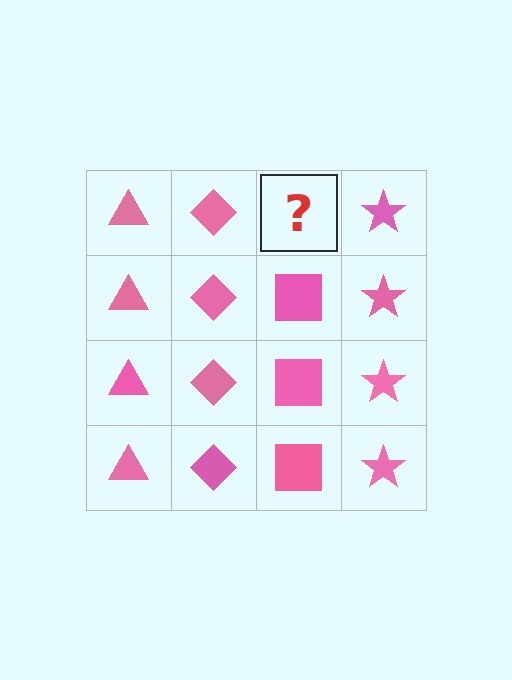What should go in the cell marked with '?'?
The missing cell should contain a pink square.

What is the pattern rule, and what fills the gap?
The rule is that each column has a consistent shape. The gap should be filled with a pink square.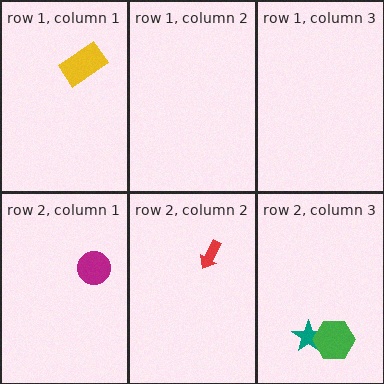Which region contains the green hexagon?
The row 2, column 3 region.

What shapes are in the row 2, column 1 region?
The magenta circle.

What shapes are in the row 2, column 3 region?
The teal star, the green hexagon.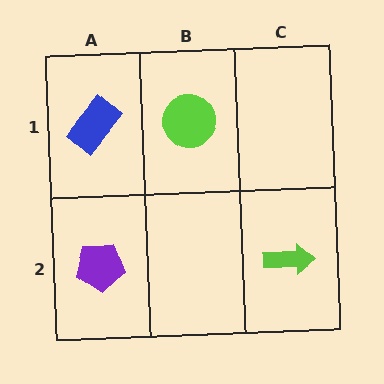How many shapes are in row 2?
2 shapes.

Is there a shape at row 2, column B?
No, that cell is empty.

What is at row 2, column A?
A purple pentagon.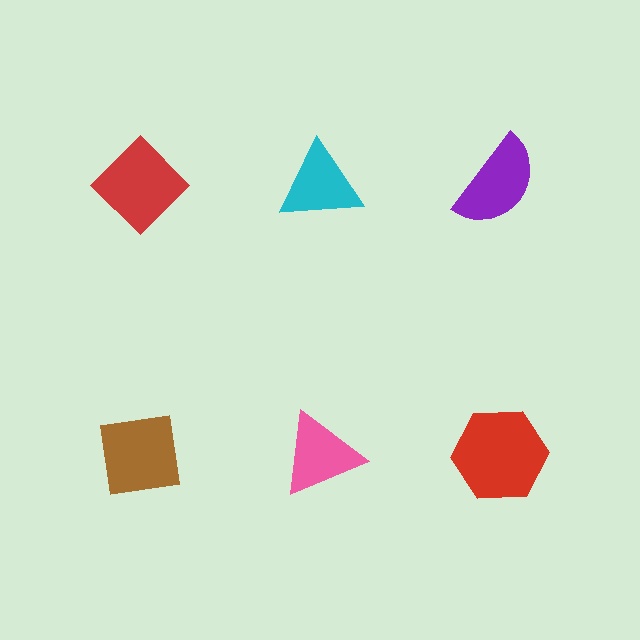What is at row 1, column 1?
A red diamond.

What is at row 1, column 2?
A cyan triangle.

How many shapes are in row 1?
3 shapes.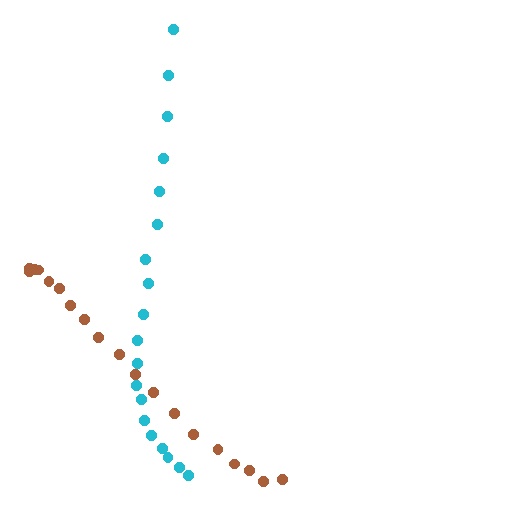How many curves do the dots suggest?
There are 2 distinct paths.